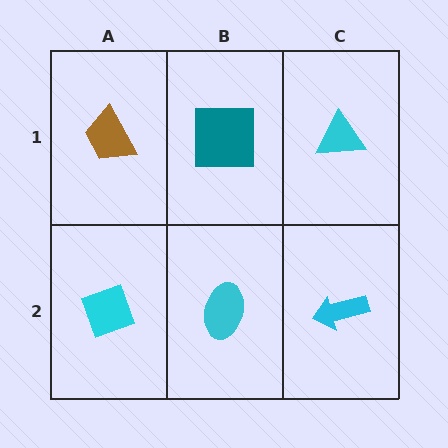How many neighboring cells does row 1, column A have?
2.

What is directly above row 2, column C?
A cyan triangle.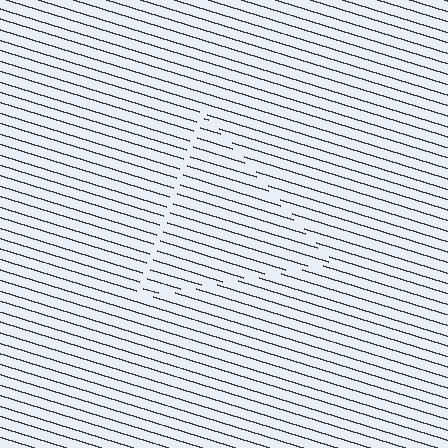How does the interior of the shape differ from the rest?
The interior of the shape contains the same grating, shifted by half a period — the contour is defined by the phase discontinuity where line-ends from the inner and outer gratings abut.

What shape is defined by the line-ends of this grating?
An illusory triangle. The interior of the shape contains the same grating, shifted by half a period — the contour is defined by the phase discontinuity where line-ends from the inner and outer gratings abut.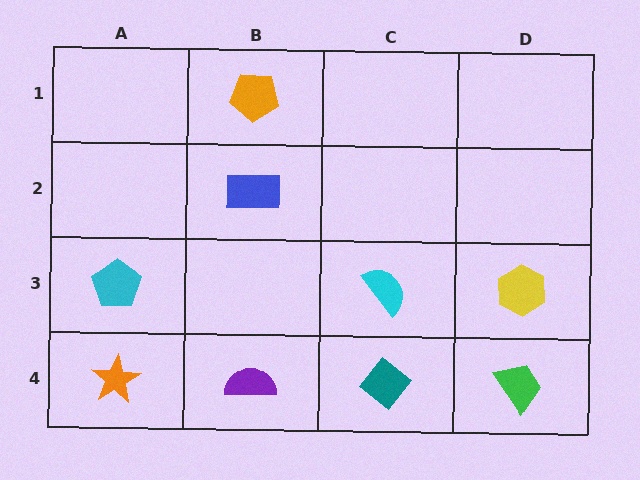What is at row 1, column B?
An orange pentagon.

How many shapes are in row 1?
1 shape.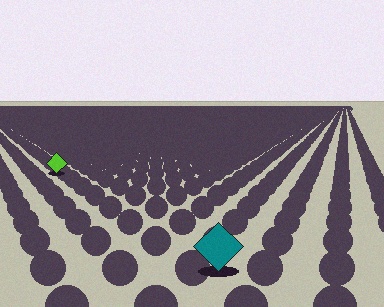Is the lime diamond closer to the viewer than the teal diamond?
No. The teal diamond is closer — you can tell from the texture gradient: the ground texture is coarser near it.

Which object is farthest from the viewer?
The lime diamond is farthest from the viewer. It appears smaller and the ground texture around it is denser.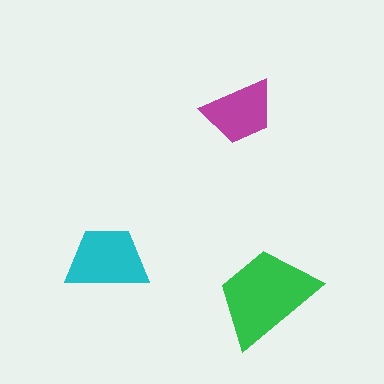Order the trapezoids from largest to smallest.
the green one, the cyan one, the magenta one.